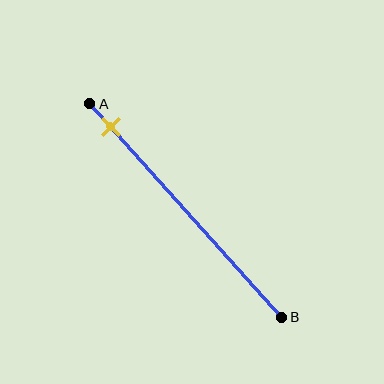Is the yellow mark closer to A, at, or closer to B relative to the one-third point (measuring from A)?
The yellow mark is closer to point A than the one-third point of segment AB.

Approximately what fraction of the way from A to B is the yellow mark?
The yellow mark is approximately 10% of the way from A to B.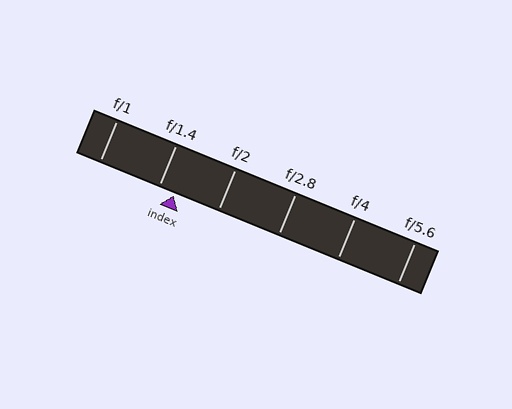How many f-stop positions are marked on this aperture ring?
There are 6 f-stop positions marked.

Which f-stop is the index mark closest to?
The index mark is closest to f/1.4.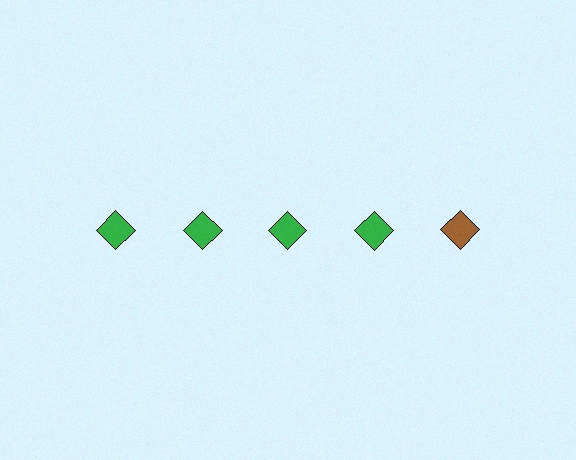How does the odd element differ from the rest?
It has a different color: brown instead of green.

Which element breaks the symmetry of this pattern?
The brown diamond in the top row, rightmost column breaks the symmetry. All other shapes are green diamonds.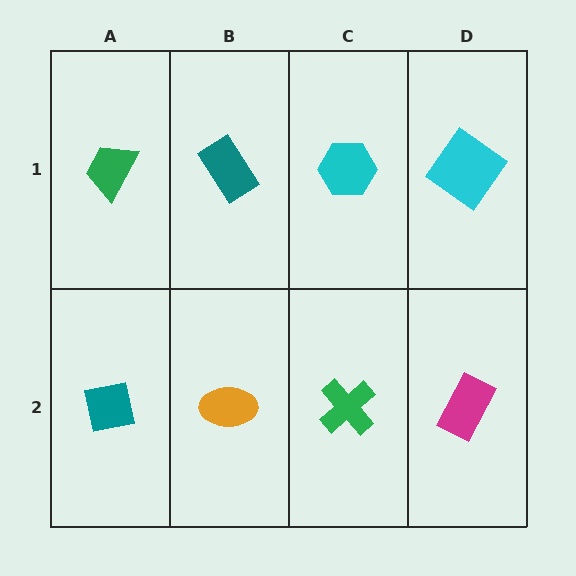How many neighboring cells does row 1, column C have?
3.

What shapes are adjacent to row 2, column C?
A cyan hexagon (row 1, column C), an orange ellipse (row 2, column B), a magenta rectangle (row 2, column D).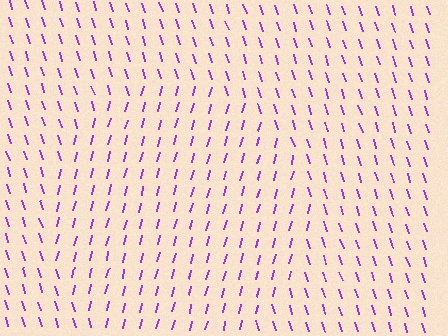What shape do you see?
I see a circle.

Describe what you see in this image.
The image is filled with small purple line segments. A circle region in the image has lines oriented differently from the surrounding lines, creating a visible texture boundary.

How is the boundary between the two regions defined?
The boundary is defined purely by a change in line orientation (approximately 32 degrees difference). All lines are the same color and thickness.